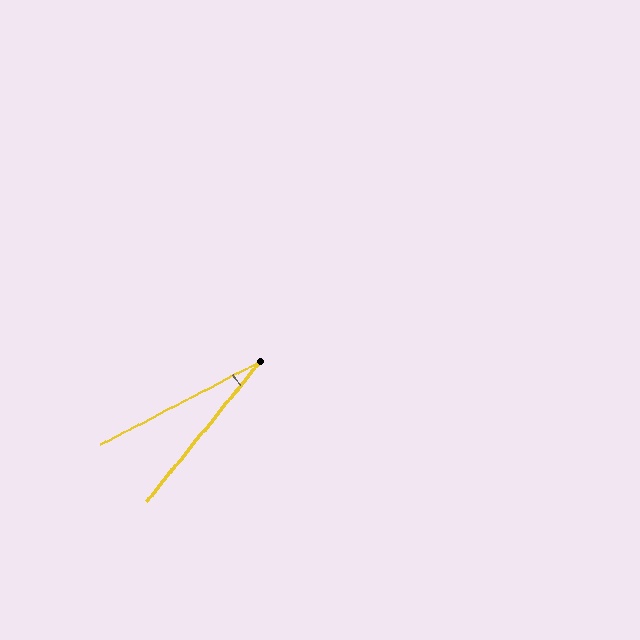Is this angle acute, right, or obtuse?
It is acute.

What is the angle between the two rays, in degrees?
Approximately 23 degrees.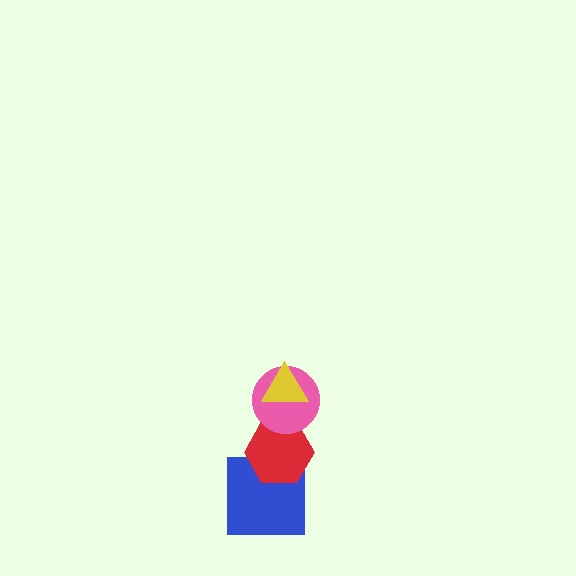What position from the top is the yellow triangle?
The yellow triangle is 1st from the top.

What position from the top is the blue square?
The blue square is 4th from the top.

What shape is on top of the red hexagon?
The pink circle is on top of the red hexagon.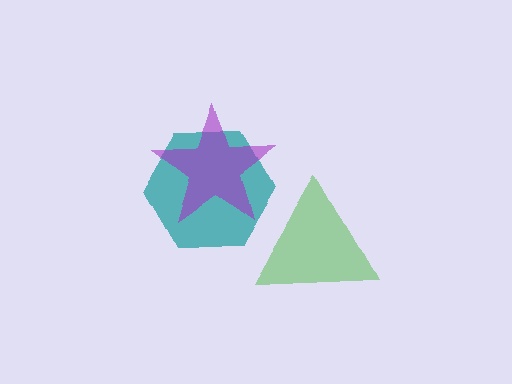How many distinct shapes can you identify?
There are 3 distinct shapes: a teal hexagon, a purple star, a green triangle.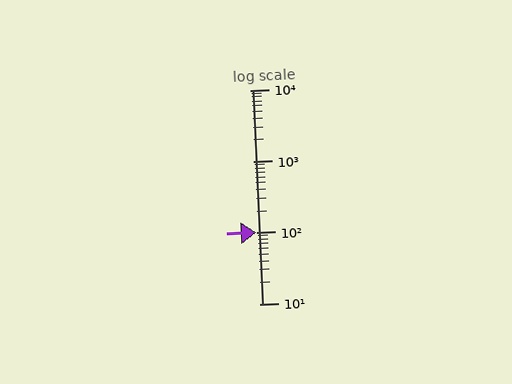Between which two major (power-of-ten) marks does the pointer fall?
The pointer is between 100 and 1000.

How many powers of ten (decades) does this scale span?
The scale spans 3 decades, from 10 to 10000.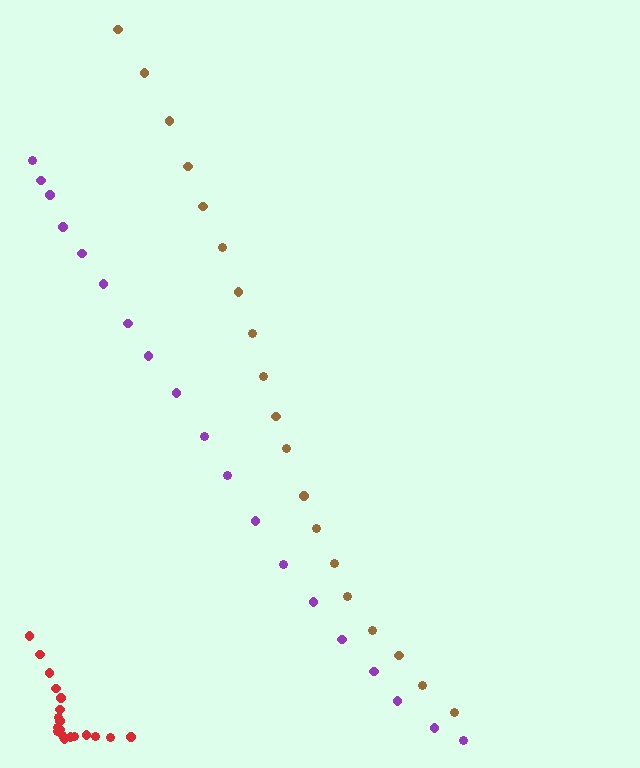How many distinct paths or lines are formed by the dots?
There are 3 distinct paths.